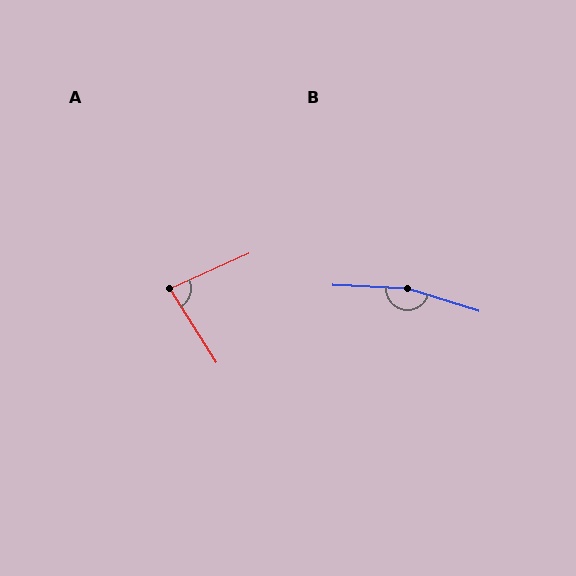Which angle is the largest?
B, at approximately 165 degrees.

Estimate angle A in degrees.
Approximately 82 degrees.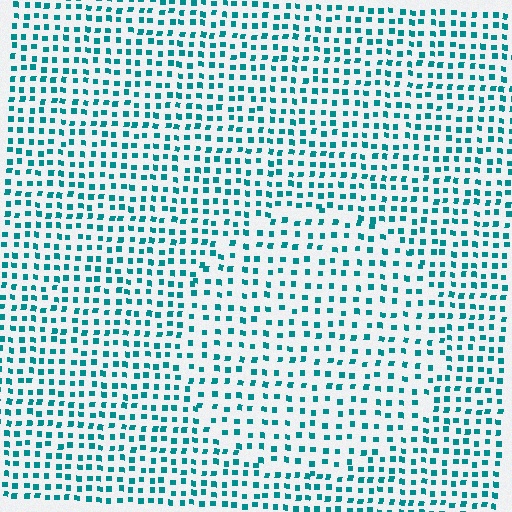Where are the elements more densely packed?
The elements are more densely packed outside the circle boundary.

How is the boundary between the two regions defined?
The boundary is defined by a change in element density (approximately 1.5x ratio). All elements are the same color, size, and shape.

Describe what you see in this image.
The image contains small teal elements arranged at two different densities. A circle-shaped region is visible where the elements are less densely packed than the surrounding area.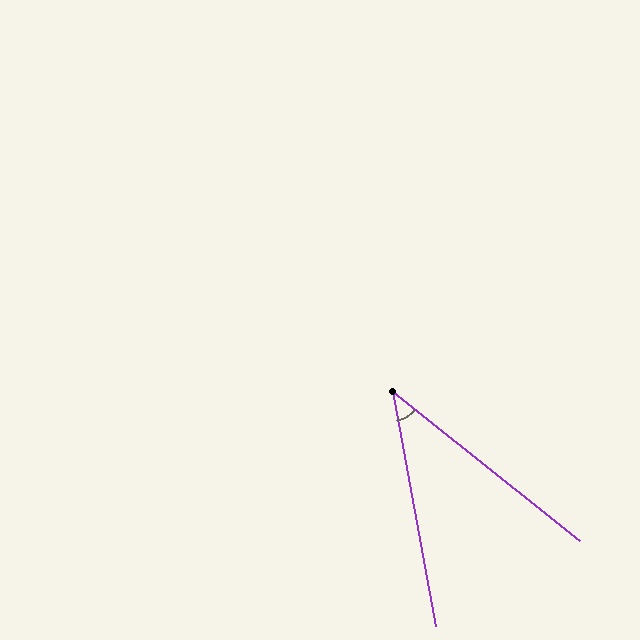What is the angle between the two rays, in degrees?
Approximately 41 degrees.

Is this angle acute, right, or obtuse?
It is acute.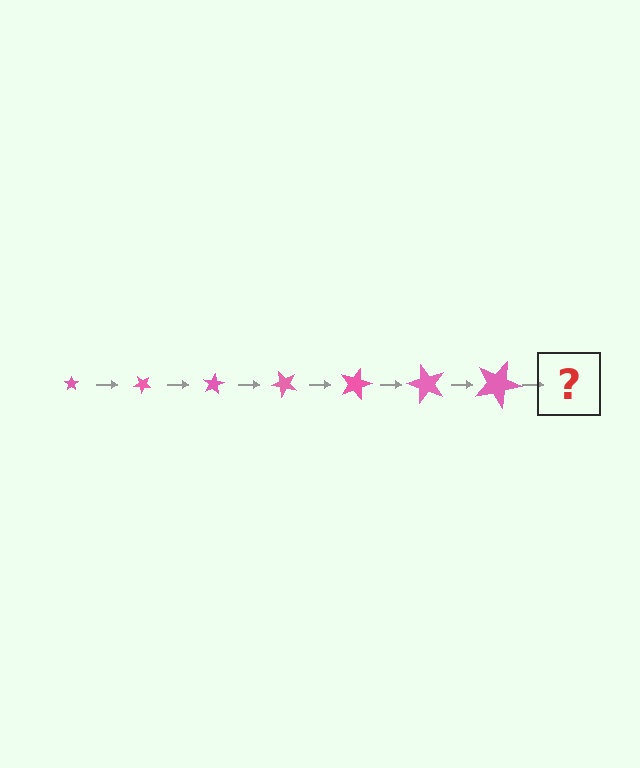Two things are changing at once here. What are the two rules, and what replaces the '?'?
The two rules are that the star grows larger each step and it rotates 40 degrees each step. The '?' should be a star, larger than the previous one and rotated 280 degrees from the start.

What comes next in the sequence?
The next element should be a star, larger than the previous one and rotated 280 degrees from the start.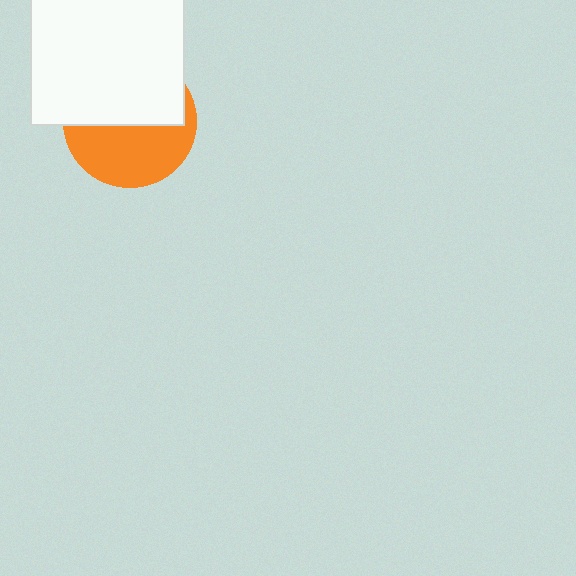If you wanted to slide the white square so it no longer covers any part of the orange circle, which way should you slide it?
Slide it up — that is the most direct way to separate the two shapes.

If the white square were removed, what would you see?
You would see the complete orange circle.